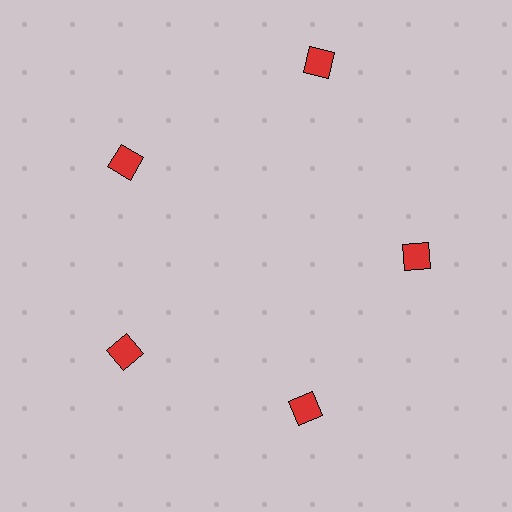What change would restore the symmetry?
The symmetry would be restored by moving it inward, back onto the ring so that all 5 squares sit at equal angles and equal distance from the center.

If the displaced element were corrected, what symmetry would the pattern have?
It would have 5-fold rotational symmetry — the pattern would map onto itself every 72 degrees.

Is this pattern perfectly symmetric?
No. The 5 red squares are arranged in a ring, but one element near the 1 o'clock position is pushed outward from the center, breaking the 5-fold rotational symmetry.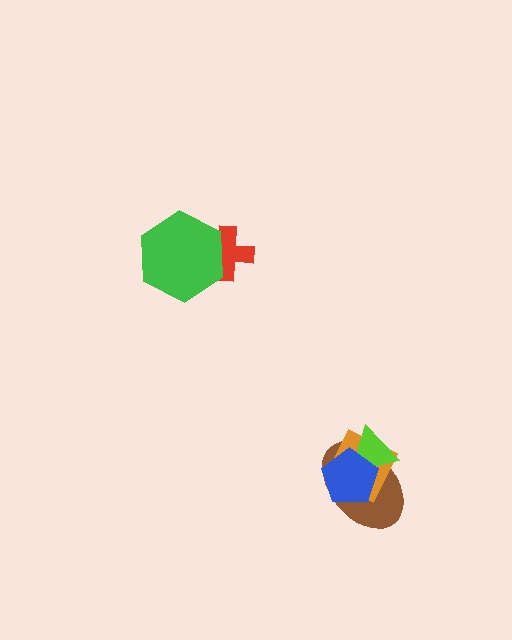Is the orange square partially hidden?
Yes, it is partially covered by another shape.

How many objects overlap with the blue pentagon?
3 objects overlap with the blue pentagon.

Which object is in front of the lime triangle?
The blue pentagon is in front of the lime triangle.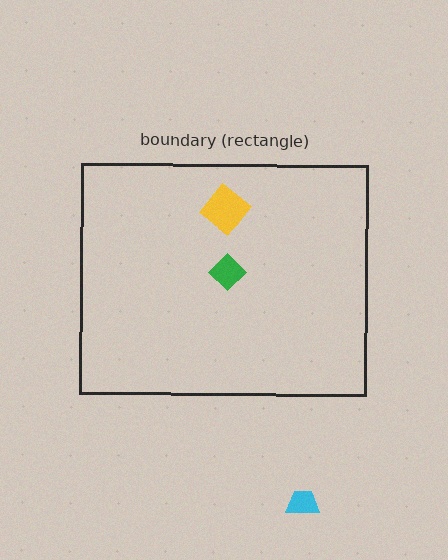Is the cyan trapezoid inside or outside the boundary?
Outside.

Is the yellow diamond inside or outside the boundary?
Inside.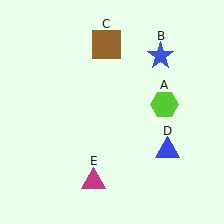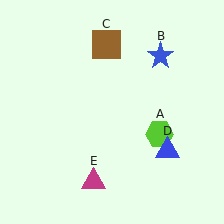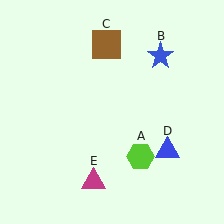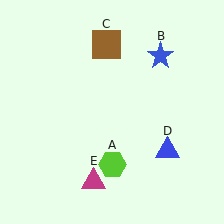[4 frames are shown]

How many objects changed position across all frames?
1 object changed position: lime hexagon (object A).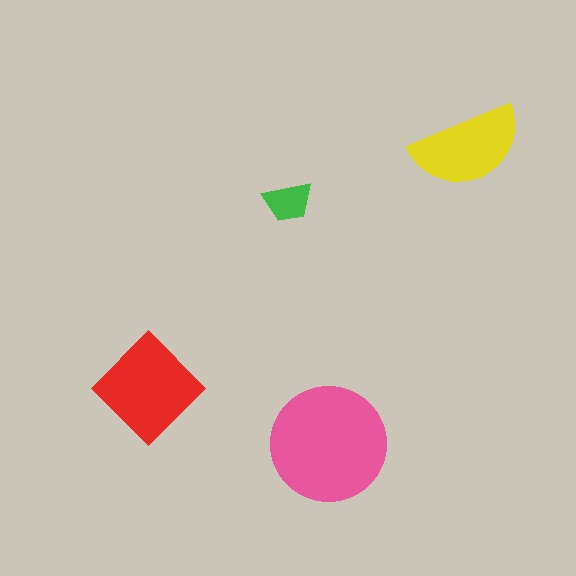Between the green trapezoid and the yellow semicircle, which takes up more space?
The yellow semicircle.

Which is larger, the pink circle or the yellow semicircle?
The pink circle.